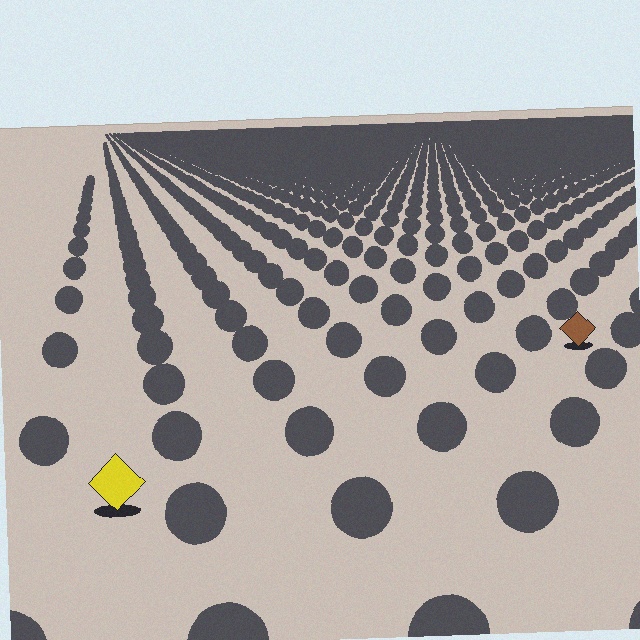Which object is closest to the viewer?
The yellow diamond is closest. The texture marks near it are larger and more spread out.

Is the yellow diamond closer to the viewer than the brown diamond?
Yes. The yellow diamond is closer — you can tell from the texture gradient: the ground texture is coarser near it.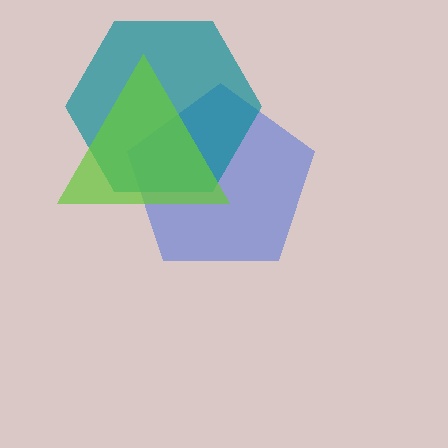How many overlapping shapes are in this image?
There are 3 overlapping shapes in the image.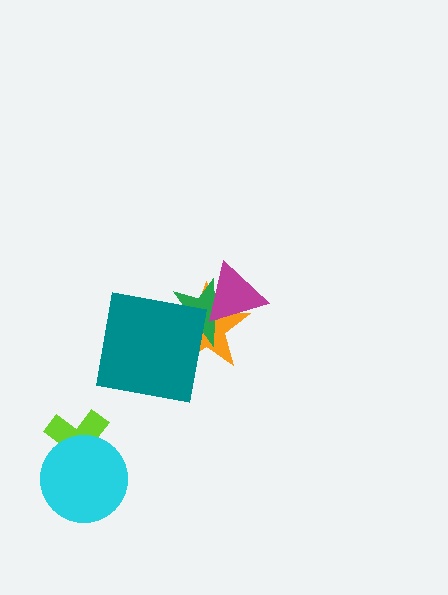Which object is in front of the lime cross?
The cyan circle is in front of the lime cross.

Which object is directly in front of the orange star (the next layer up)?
The green star is directly in front of the orange star.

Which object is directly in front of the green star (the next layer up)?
The teal square is directly in front of the green star.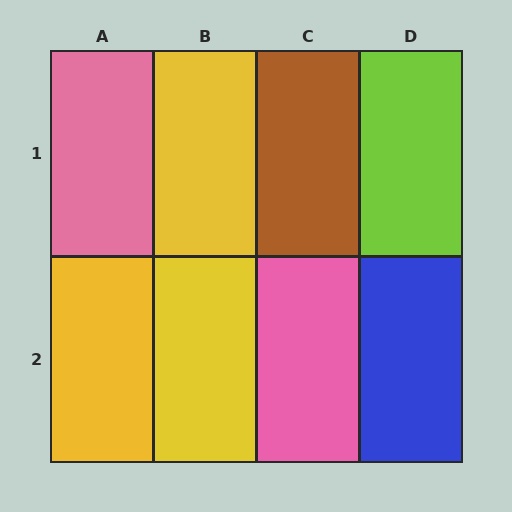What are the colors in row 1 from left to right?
Pink, yellow, brown, lime.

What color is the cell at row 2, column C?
Pink.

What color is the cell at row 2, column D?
Blue.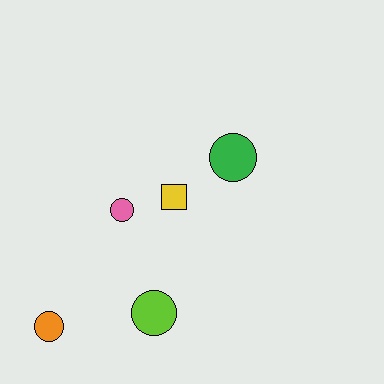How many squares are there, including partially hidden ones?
There is 1 square.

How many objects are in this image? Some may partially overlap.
There are 5 objects.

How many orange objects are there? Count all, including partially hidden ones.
There is 1 orange object.